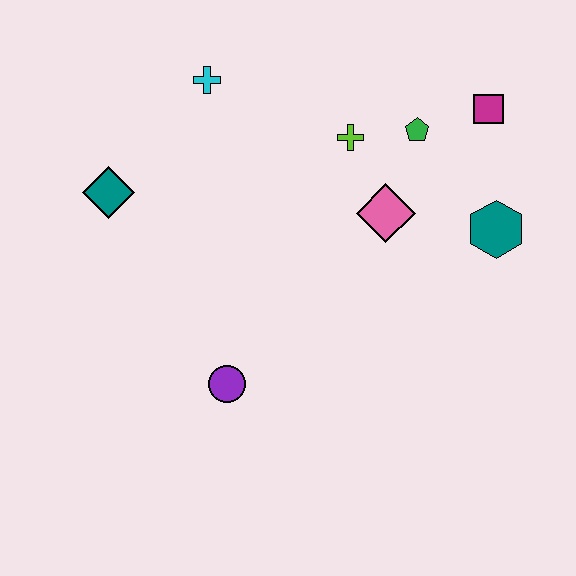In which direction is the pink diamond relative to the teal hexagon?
The pink diamond is to the left of the teal hexagon.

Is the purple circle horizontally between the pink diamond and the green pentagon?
No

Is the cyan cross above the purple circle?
Yes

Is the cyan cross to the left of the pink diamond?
Yes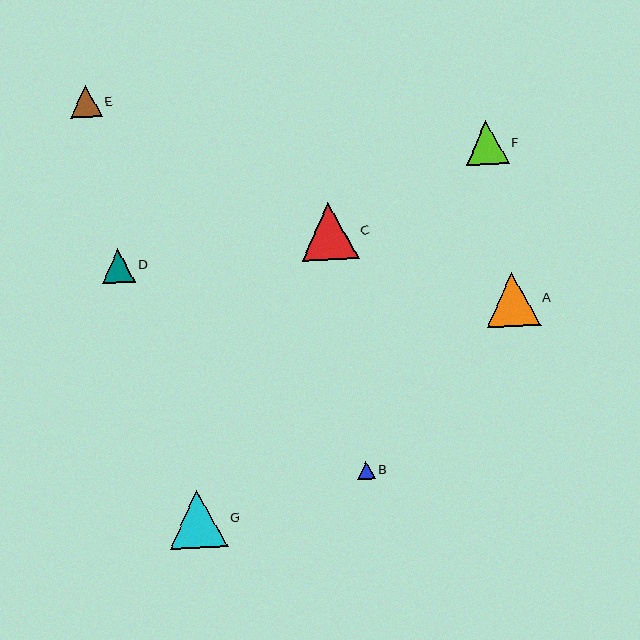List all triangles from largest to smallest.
From largest to smallest: G, C, A, F, D, E, B.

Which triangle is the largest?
Triangle G is the largest with a size of approximately 58 pixels.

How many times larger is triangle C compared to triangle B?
Triangle C is approximately 3.2 times the size of triangle B.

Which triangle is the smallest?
Triangle B is the smallest with a size of approximately 18 pixels.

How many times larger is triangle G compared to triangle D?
Triangle G is approximately 1.7 times the size of triangle D.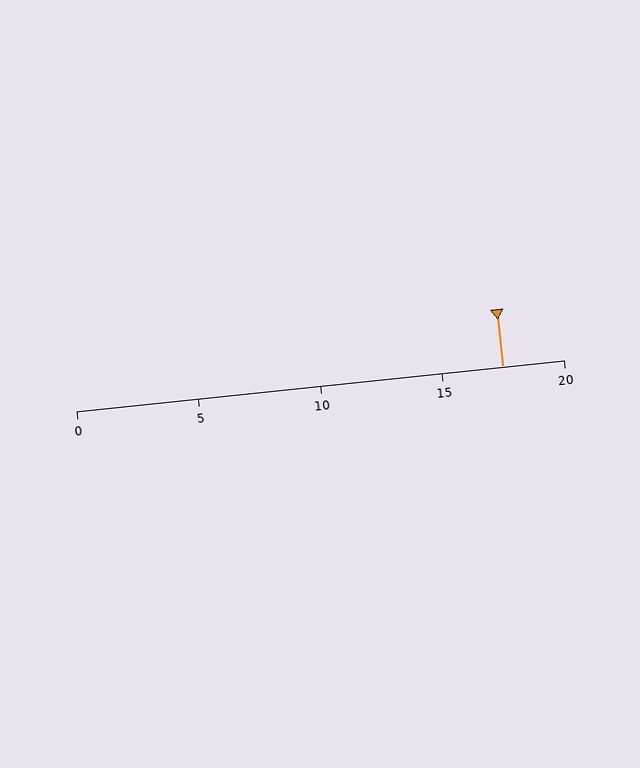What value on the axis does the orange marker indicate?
The marker indicates approximately 17.5.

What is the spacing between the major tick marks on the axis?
The major ticks are spaced 5 apart.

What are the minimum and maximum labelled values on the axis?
The axis runs from 0 to 20.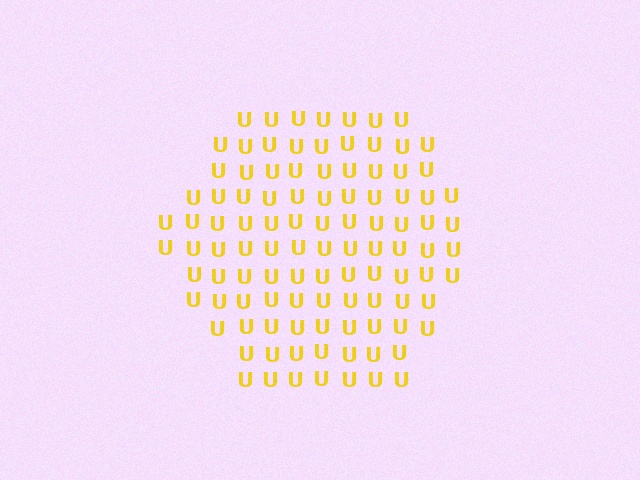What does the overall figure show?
The overall figure shows a hexagon.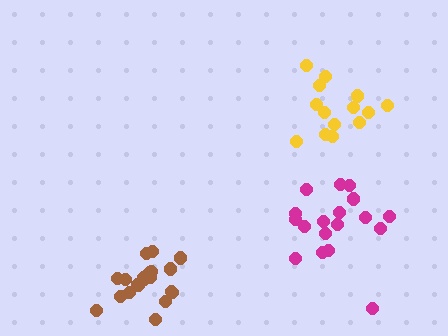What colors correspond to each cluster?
The clusters are colored: brown, yellow, magenta.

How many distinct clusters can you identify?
There are 3 distinct clusters.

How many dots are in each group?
Group 1: 20 dots, Group 2: 14 dots, Group 3: 18 dots (52 total).